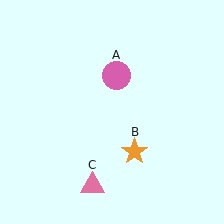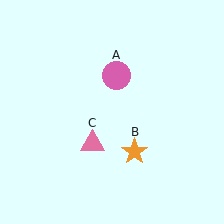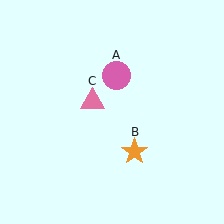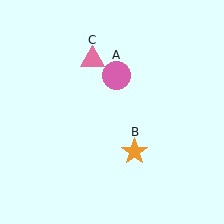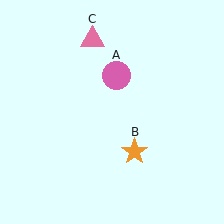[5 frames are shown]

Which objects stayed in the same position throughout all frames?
Pink circle (object A) and orange star (object B) remained stationary.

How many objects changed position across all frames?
1 object changed position: pink triangle (object C).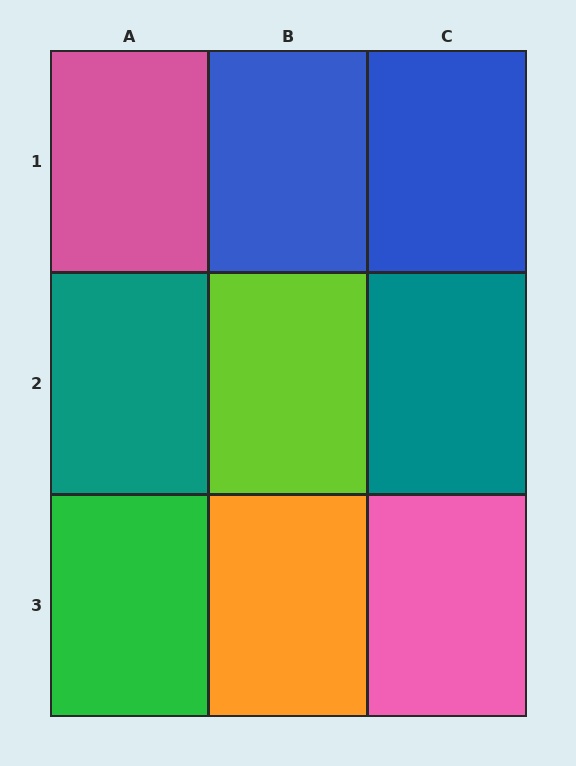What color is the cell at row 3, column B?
Orange.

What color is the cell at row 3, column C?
Pink.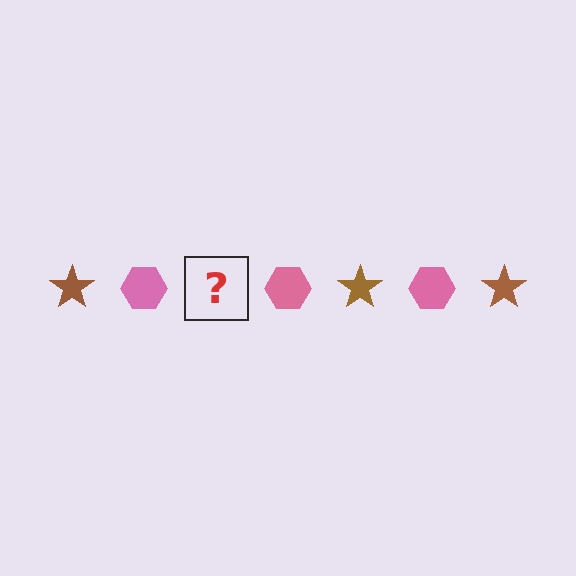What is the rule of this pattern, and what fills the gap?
The rule is that the pattern alternates between brown star and pink hexagon. The gap should be filled with a brown star.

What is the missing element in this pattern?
The missing element is a brown star.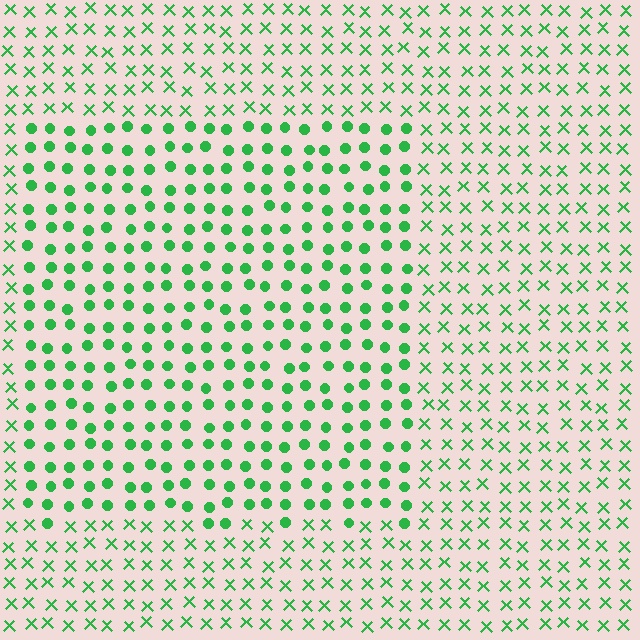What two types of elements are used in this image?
The image uses circles inside the rectangle region and X marks outside it.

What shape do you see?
I see a rectangle.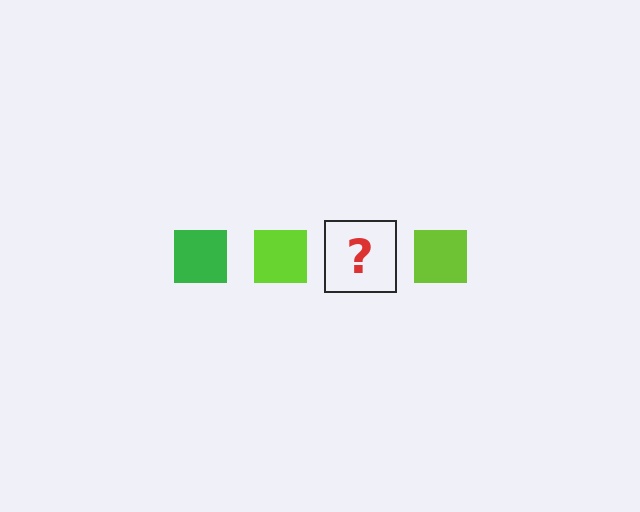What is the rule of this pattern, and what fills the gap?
The rule is that the pattern cycles through green, lime squares. The gap should be filled with a green square.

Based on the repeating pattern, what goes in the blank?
The blank should be a green square.